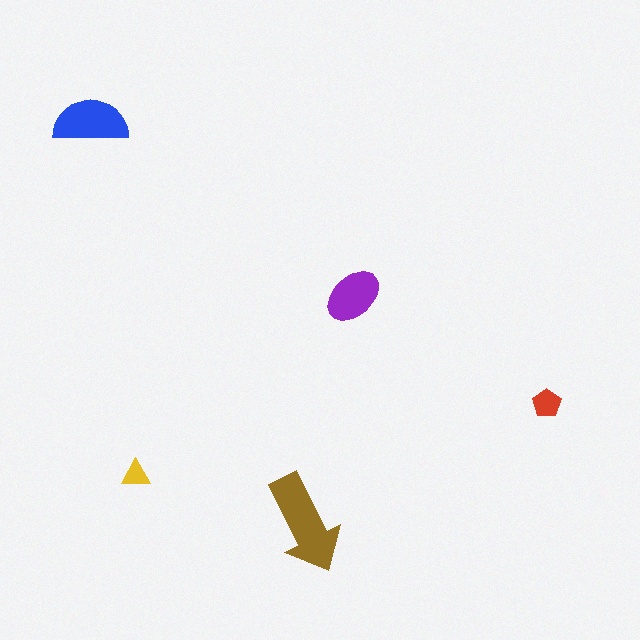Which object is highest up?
The blue semicircle is topmost.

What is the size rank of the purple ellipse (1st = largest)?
3rd.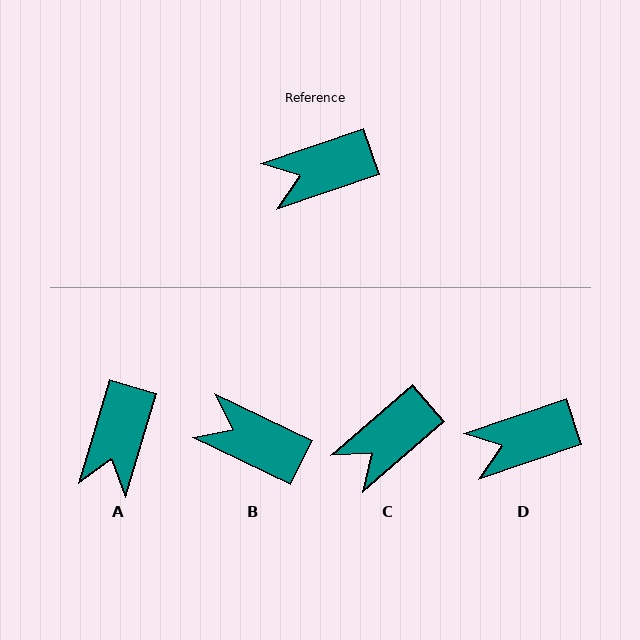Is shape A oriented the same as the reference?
No, it is off by about 54 degrees.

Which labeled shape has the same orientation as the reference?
D.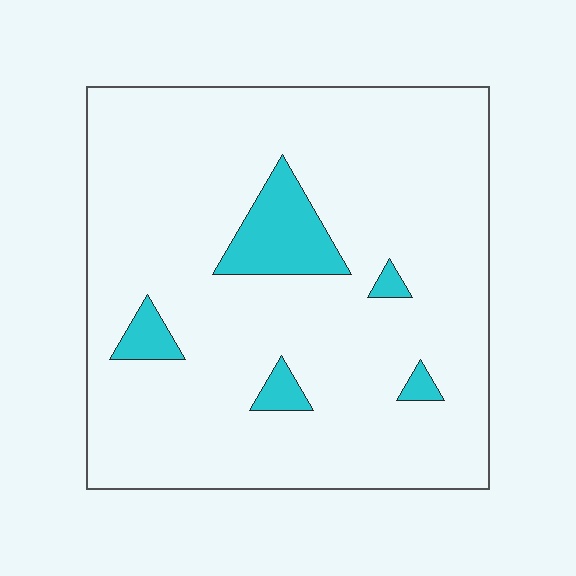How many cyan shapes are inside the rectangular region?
5.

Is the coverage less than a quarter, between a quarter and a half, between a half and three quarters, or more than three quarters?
Less than a quarter.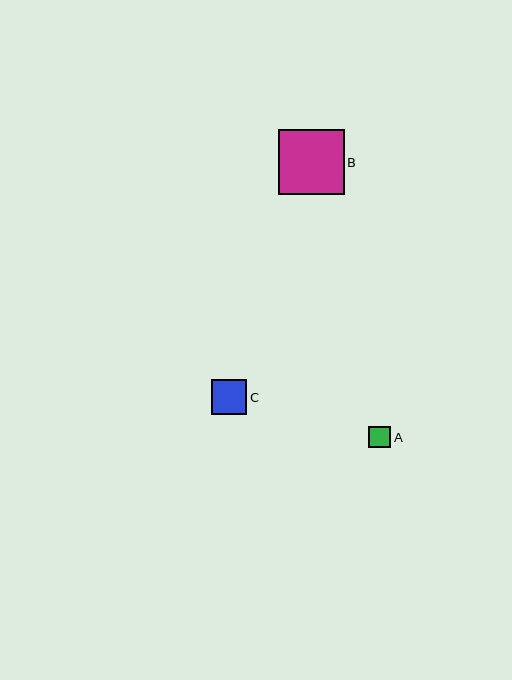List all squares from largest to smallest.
From largest to smallest: B, C, A.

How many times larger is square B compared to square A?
Square B is approximately 3.0 times the size of square A.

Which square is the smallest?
Square A is the smallest with a size of approximately 22 pixels.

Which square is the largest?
Square B is the largest with a size of approximately 66 pixels.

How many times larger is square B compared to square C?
Square B is approximately 1.9 times the size of square C.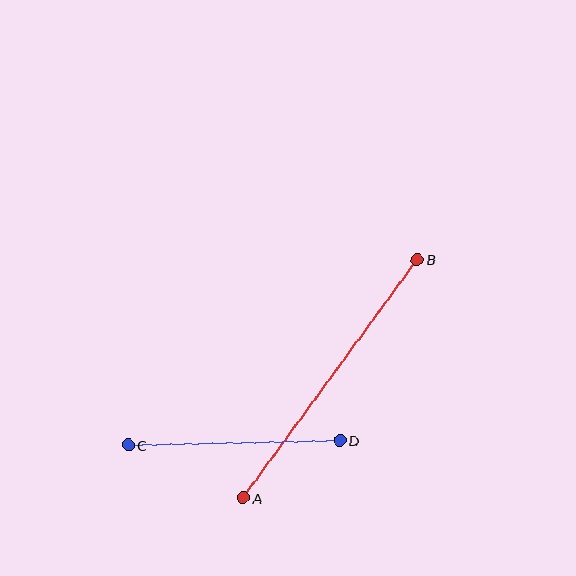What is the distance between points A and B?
The distance is approximately 295 pixels.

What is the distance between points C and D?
The distance is approximately 212 pixels.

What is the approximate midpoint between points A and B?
The midpoint is at approximately (330, 379) pixels.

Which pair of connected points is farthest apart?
Points A and B are farthest apart.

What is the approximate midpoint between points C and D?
The midpoint is at approximately (234, 443) pixels.